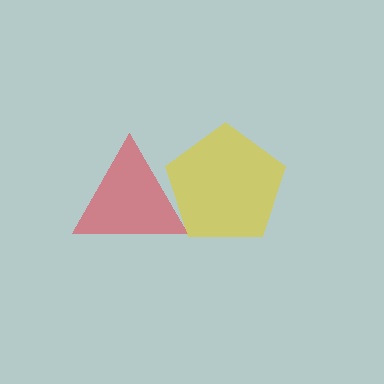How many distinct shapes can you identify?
There are 2 distinct shapes: a red triangle, a yellow pentagon.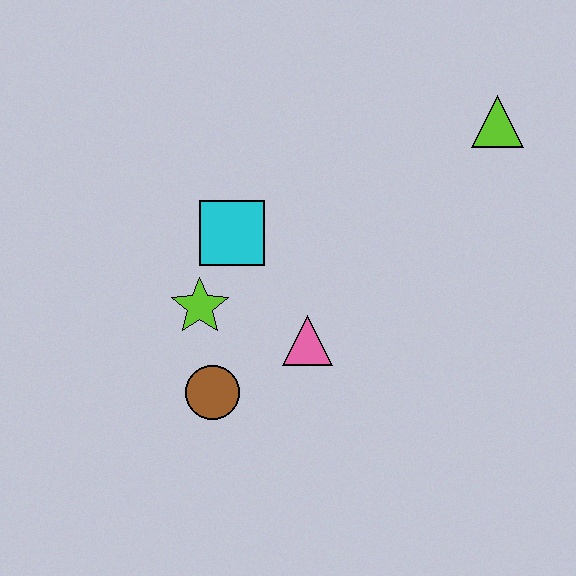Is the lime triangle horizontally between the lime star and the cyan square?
No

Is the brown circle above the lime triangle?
No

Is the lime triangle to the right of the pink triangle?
Yes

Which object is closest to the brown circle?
The lime star is closest to the brown circle.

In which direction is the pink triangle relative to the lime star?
The pink triangle is to the right of the lime star.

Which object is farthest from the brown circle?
The lime triangle is farthest from the brown circle.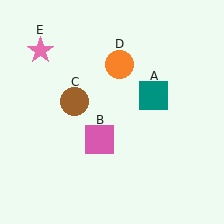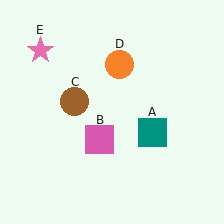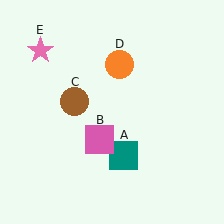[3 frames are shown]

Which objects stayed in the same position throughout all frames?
Pink square (object B) and brown circle (object C) and orange circle (object D) and pink star (object E) remained stationary.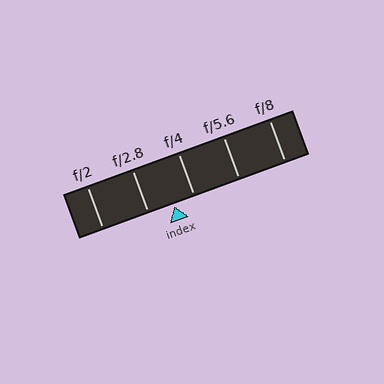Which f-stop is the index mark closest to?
The index mark is closest to f/4.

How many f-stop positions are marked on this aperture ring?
There are 5 f-stop positions marked.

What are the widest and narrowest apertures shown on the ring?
The widest aperture shown is f/2 and the narrowest is f/8.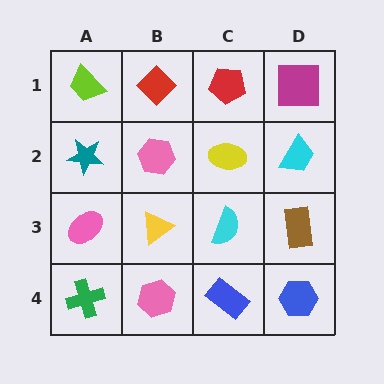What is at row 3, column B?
A yellow triangle.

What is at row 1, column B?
A red diamond.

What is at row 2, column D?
A cyan trapezoid.